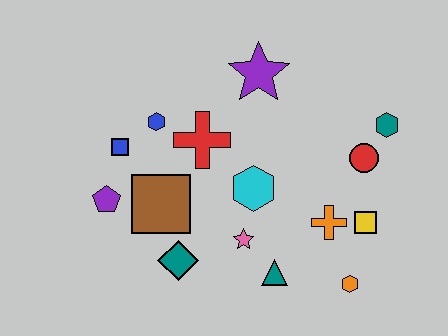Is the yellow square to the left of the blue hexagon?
No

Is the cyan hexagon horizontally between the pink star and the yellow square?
Yes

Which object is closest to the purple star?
The red cross is closest to the purple star.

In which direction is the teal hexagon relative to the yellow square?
The teal hexagon is above the yellow square.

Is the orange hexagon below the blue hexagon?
Yes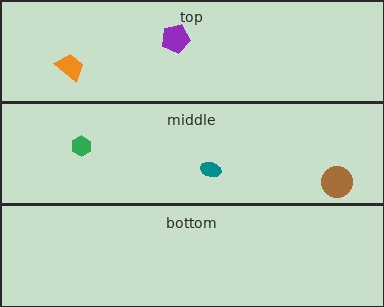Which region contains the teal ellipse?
The middle region.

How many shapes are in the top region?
2.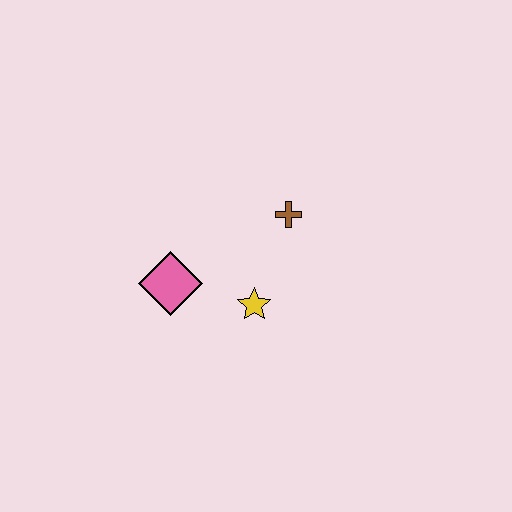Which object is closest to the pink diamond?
The yellow star is closest to the pink diamond.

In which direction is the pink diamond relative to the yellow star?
The pink diamond is to the left of the yellow star.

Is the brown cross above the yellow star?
Yes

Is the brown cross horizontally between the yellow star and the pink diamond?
No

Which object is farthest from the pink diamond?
The brown cross is farthest from the pink diamond.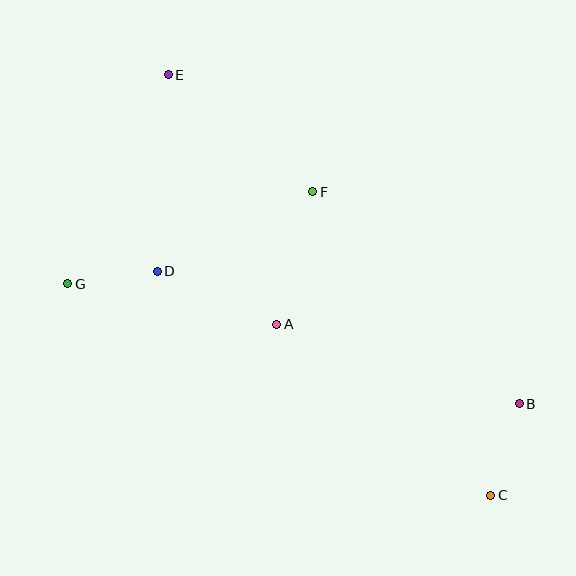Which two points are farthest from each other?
Points C and E are farthest from each other.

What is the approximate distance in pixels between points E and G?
The distance between E and G is approximately 232 pixels.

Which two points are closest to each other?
Points D and G are closest to each other.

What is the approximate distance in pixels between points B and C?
The distance between B and C is approximately 96 pixels.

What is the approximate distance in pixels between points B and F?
The distance between B and F is approximately 297 pixels.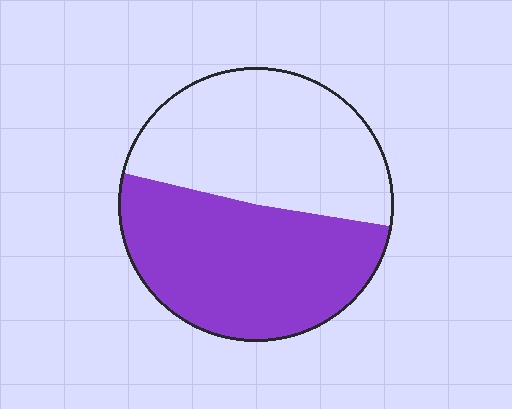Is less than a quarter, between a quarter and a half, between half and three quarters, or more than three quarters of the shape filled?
Between half and three quarters.